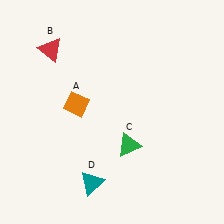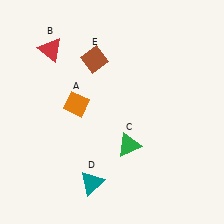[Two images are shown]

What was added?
A brown diamond (E) was added in Image 2.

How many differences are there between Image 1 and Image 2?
There is 1 difference between the two images.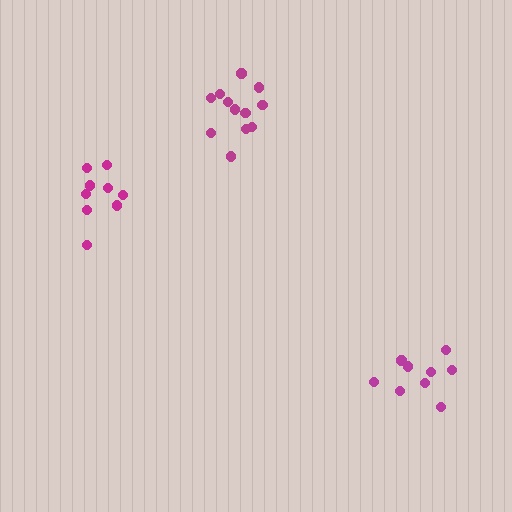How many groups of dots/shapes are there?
There are 3 groups.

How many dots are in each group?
Group 1: 9 dots, Group 2: 9 dots, Group 3: 12 dots (30 total).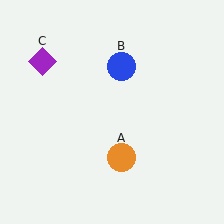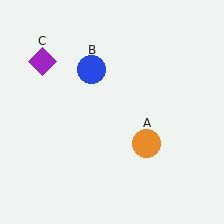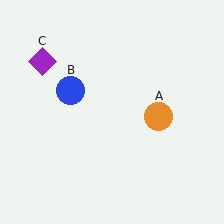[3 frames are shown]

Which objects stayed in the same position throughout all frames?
Purple diamond (object C) remained stationary.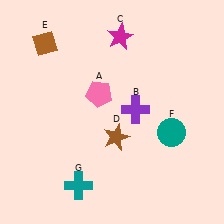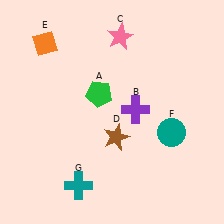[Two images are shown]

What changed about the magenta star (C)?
In Image 1, C is magenta. In Image 2, it changed to pink.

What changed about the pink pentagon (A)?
In Image 1, A is pink. In Image 2, it changed to green.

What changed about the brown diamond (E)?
In Image 1, E is brown. In Image 2, it changed to orange.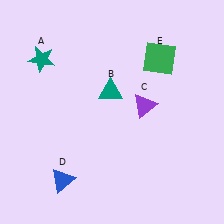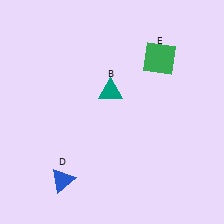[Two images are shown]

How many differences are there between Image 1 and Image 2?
There are 2 differences between the two images.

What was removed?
The purple triangle (C), the teal star (A) were removed in Image 2.